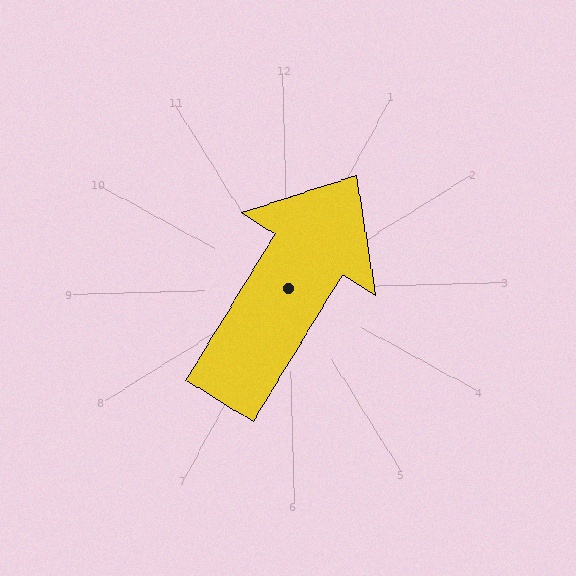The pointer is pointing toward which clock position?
Roughly 1 o'clock.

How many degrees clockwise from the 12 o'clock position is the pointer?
Approximately 33 degrees.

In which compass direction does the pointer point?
Northeast.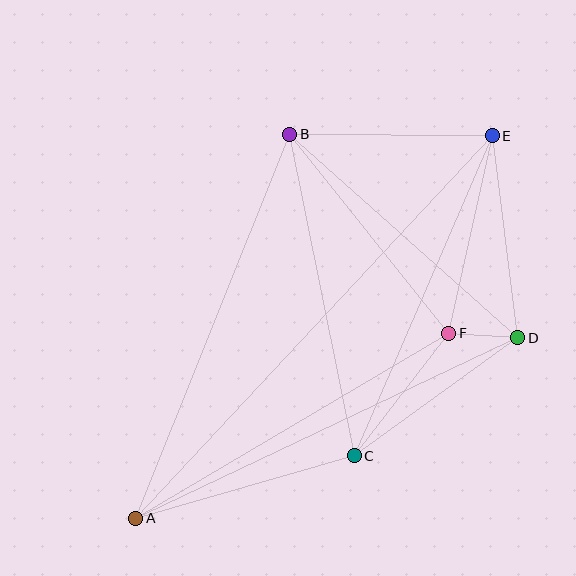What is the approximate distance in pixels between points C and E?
The distance between C and E is approximately 348 pixels.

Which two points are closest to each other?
Points D and F are closest to each other.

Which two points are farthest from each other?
Points A and E are farthest from each other.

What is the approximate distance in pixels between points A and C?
The distance between A and C is approximately 227 pixels.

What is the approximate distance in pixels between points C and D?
The distance between C and D is approximately 202 pixels.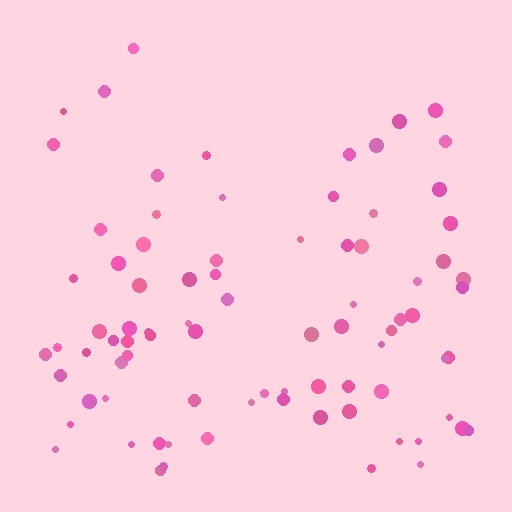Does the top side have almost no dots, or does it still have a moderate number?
Still a moderate number, just noticeably fewer than the bottom.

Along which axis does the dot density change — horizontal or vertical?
Vertical.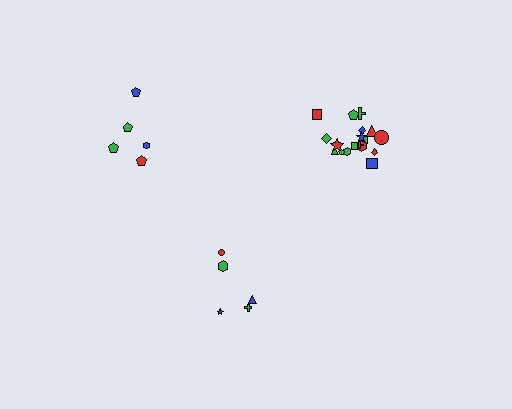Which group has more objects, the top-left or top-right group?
The top-right group.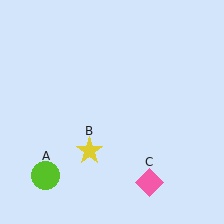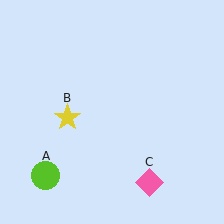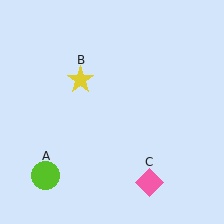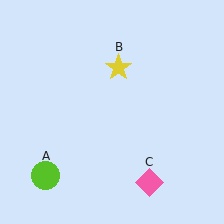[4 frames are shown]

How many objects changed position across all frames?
1 object changed position: yellow star (object B).